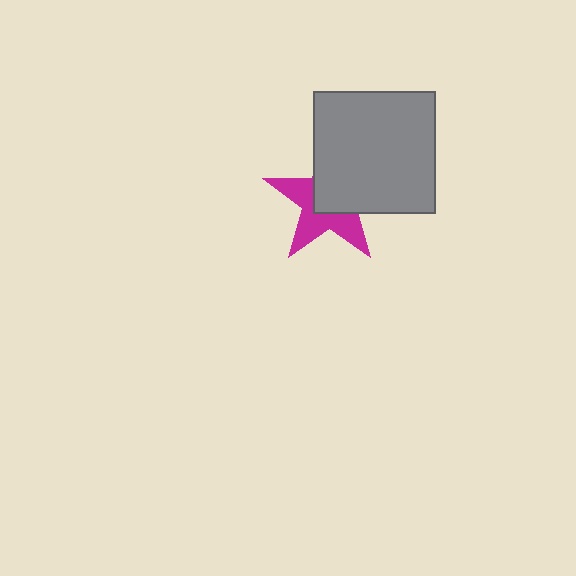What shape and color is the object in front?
The object in front is a gray square.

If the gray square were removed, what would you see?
You would see the complete magenta star.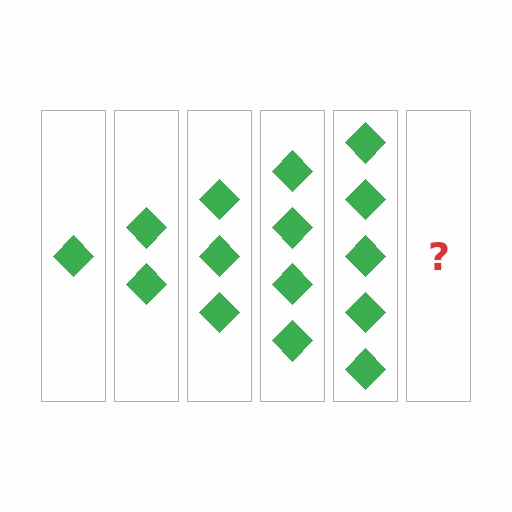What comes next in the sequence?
The next element should be 6 diamonds.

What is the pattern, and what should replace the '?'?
The pattern is that each step adds one more diamond. The '?' should be 6 diamonds.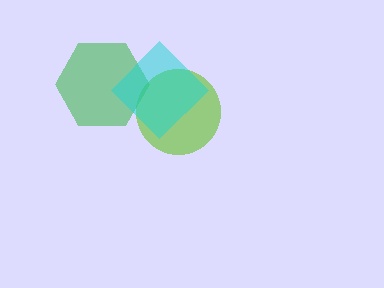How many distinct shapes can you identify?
There are 3 distinct shapes: a lime circle, a green hexagon, a cyan diamond.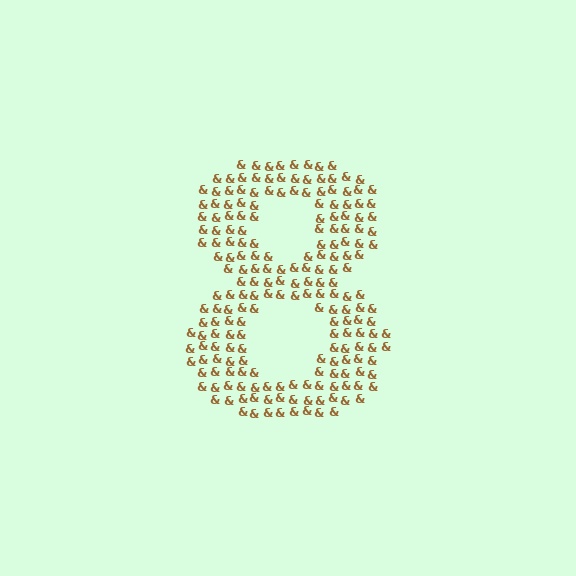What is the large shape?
The large shape is the digit 8.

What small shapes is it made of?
It is made of small ampersands.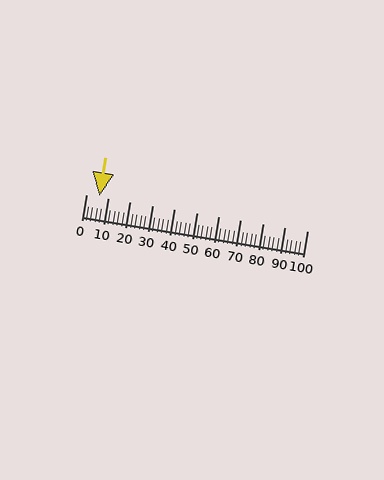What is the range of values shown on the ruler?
The ruler shows values from 0 to 100.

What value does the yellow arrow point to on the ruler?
The yellow arrow points to approximately 6.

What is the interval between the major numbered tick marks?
The major tick marks are spaced 10 units apart.